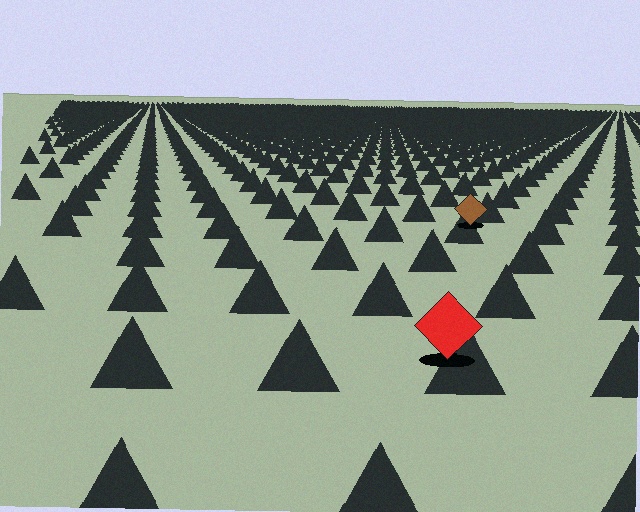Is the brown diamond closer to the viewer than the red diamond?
No. The red diamond is closer — you can tell from the texture gradient: the ground texture is coarser near it.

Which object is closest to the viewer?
The red diamond is closest. The texture marks near it are larger and more spread out.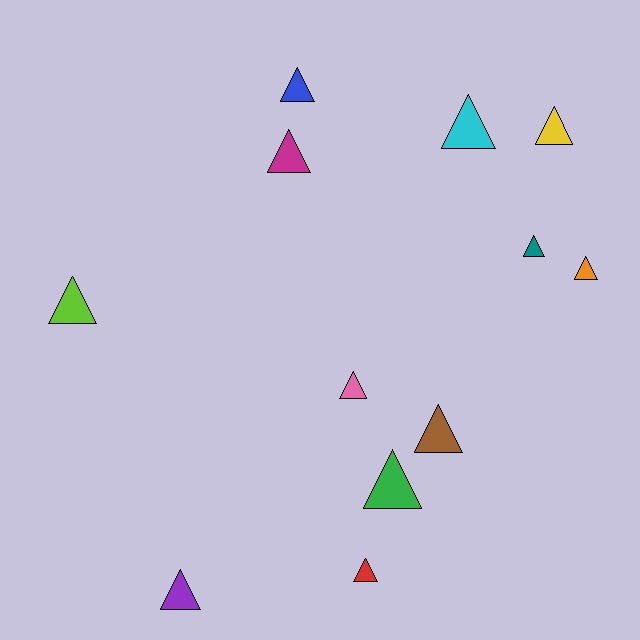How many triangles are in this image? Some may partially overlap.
There are 12 triangles.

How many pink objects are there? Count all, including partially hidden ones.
There is 1 pink object.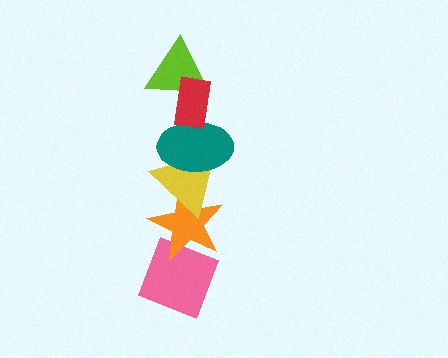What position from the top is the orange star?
The orange star is 5th from the top.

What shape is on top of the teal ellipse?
The lime triangle is on top of the teal ellipse.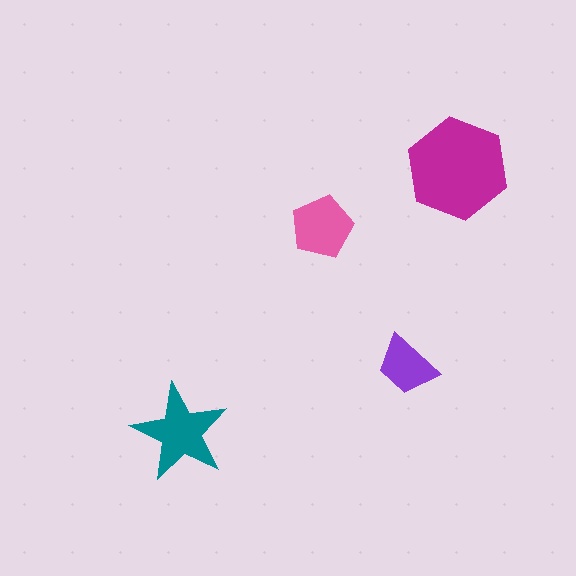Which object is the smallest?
The purple trapezoid.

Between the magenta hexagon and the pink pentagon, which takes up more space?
The magenta hexagon.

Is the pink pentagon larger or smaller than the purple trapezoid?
Larger.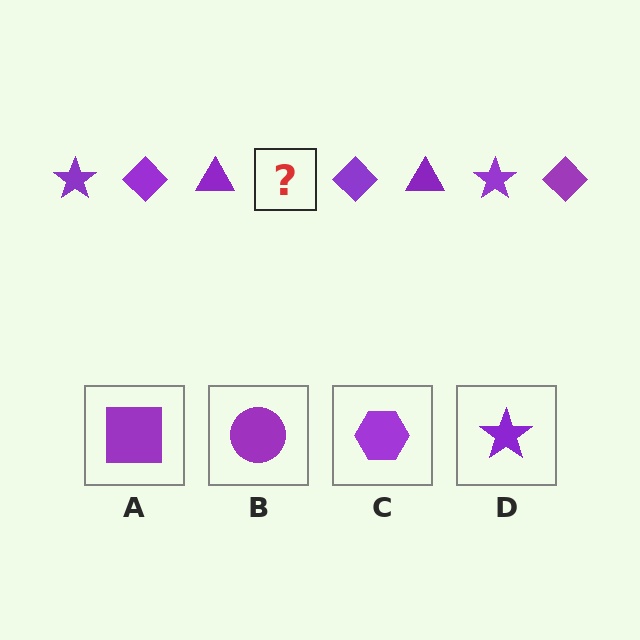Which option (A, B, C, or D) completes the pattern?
D.